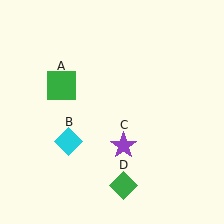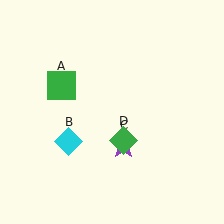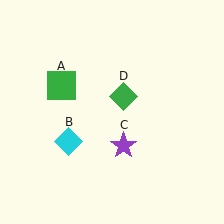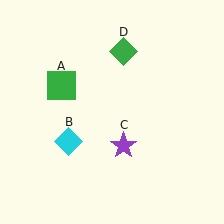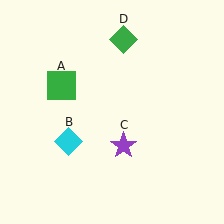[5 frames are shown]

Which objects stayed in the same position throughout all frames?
Green square (object A) and cyan diamond (object B) and purple star (object C) remained stationary.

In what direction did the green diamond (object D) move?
The green diamond (object D) moved up.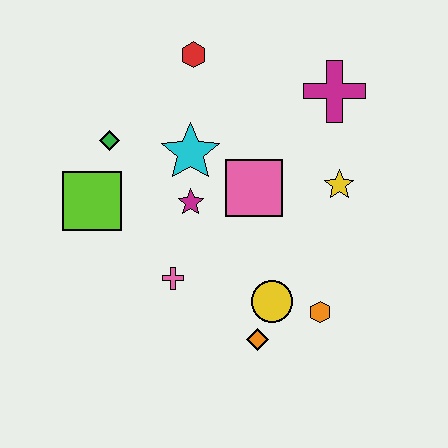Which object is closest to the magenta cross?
The yellow star is closest to the magenta cross.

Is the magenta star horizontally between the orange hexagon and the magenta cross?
No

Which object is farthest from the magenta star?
The magenta cross is farthest from the magenta star.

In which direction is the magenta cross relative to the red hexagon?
The magenta cross is to the right of the red hexagon.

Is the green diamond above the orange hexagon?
Yes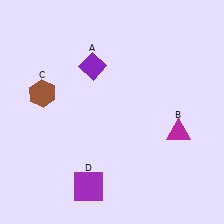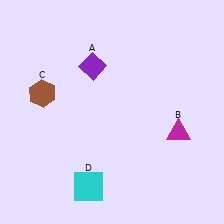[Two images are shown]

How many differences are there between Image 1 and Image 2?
There is 1 difference between the two images.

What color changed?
The square (D) changed from purple in Image 1 to cyan in Image 2.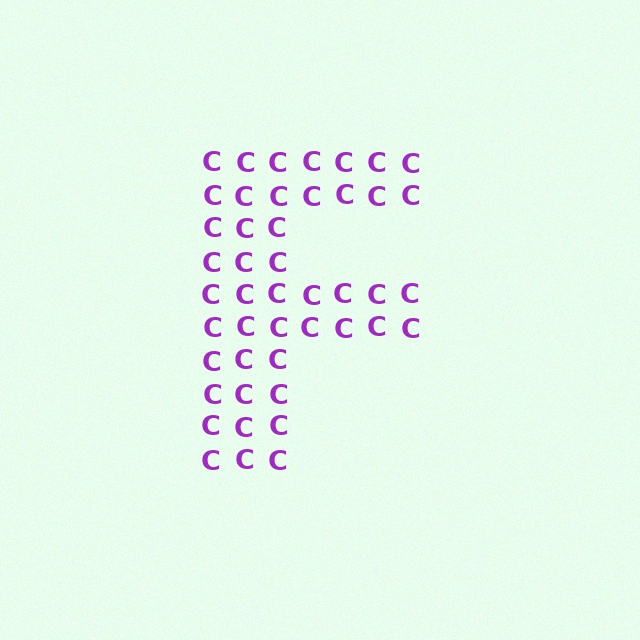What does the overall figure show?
The overall figure shows the letter F.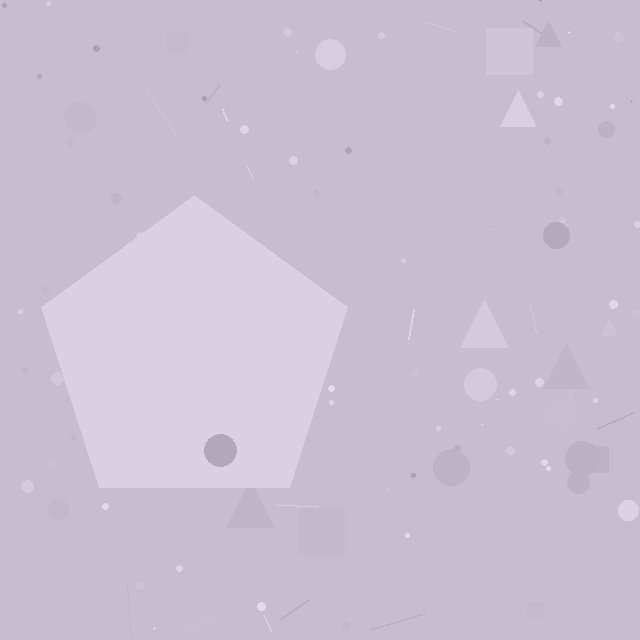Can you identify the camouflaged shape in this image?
The camouflaged shape is a pentagon.